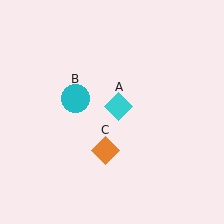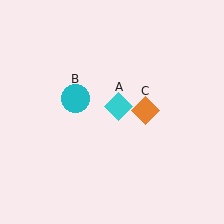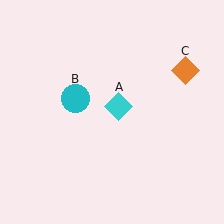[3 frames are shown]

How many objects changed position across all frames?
1 object changed position: orange diamond (object C).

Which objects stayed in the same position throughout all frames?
Cyan diamond (object A) and cyan circle (object B) remained stationary.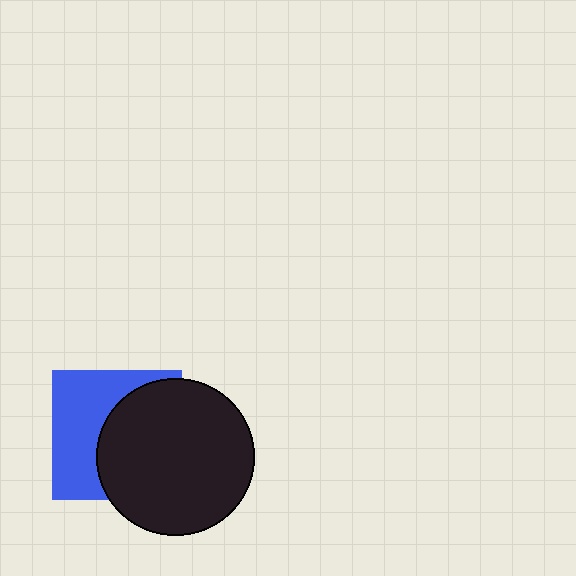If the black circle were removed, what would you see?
You would see the complete blue square.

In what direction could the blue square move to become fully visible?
The blue square could move left. That would shift it out from behind the black circle entirely.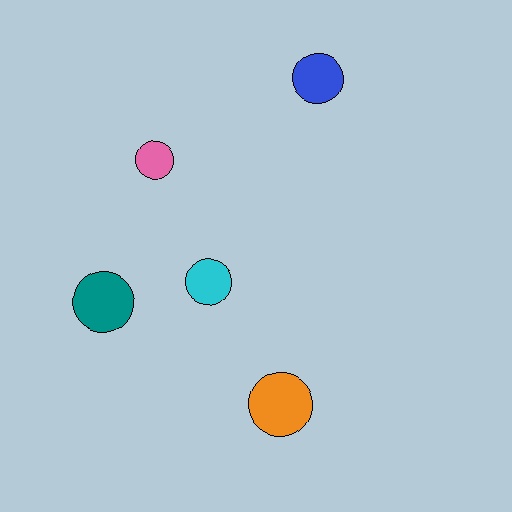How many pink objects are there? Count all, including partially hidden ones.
There is 1 pink object.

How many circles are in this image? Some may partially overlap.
There are 5 circles.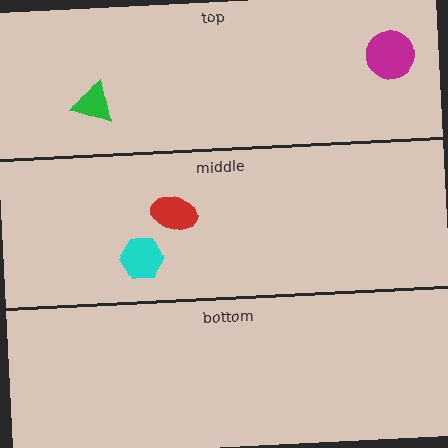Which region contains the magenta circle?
The top region.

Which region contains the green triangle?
The top region.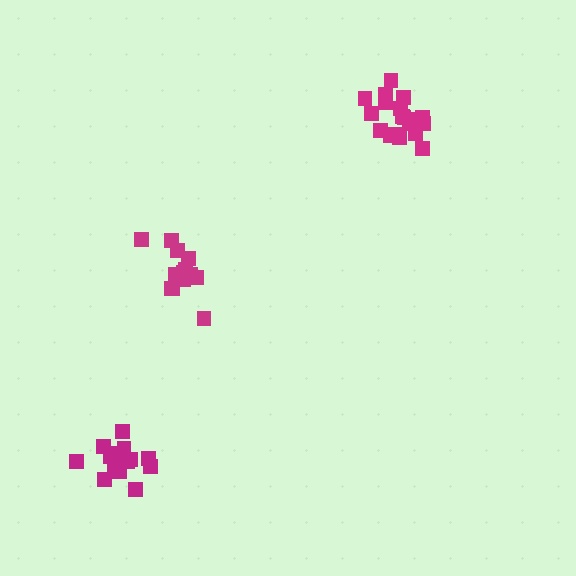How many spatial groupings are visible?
There are 3 spatial groupings.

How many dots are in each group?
Group 1: 14 dots, Group 2: 14 dots, Group 3: 19 dots (47 total).